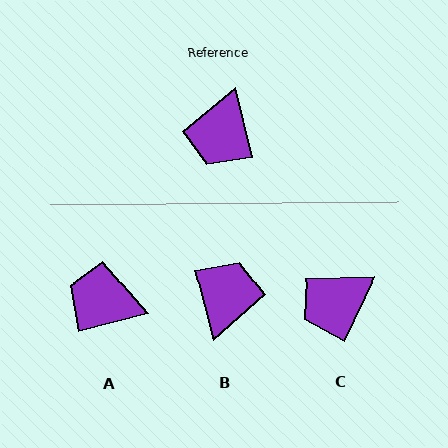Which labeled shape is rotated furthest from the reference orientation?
B, about 178 degrees away.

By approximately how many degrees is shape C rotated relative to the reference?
Approximately 38 degrees clockwise.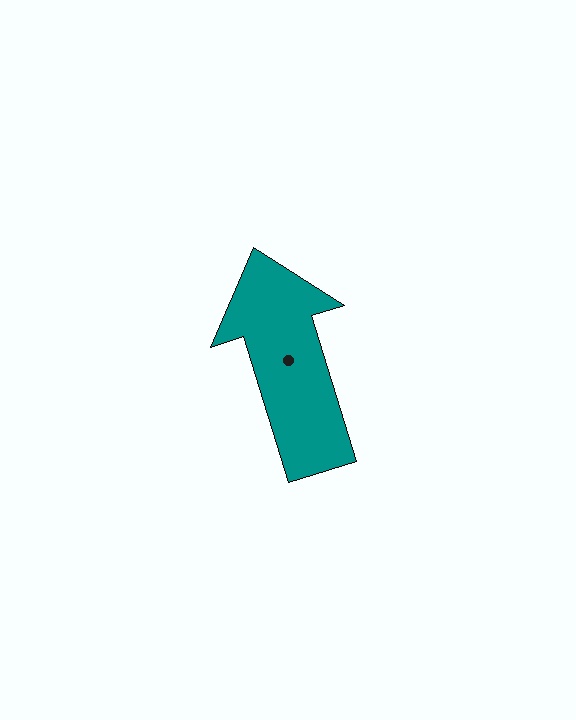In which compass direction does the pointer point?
North.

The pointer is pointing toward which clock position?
Roughly 11 o'clock.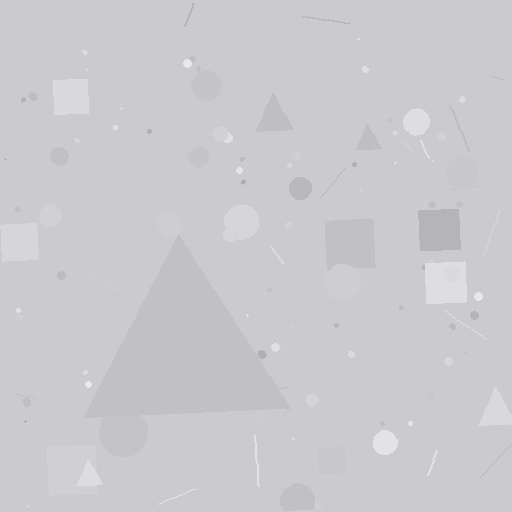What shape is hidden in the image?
A triangle is hidden in the image.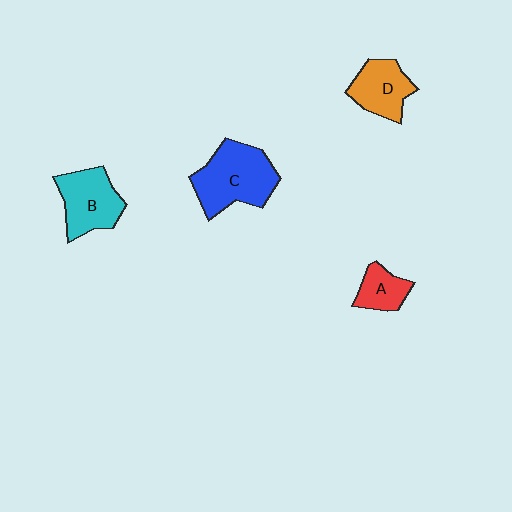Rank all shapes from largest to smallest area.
From largest to smallest: C (blue), B (cyan), D (orange), A (red).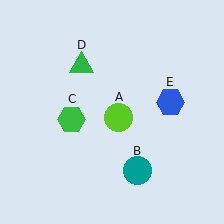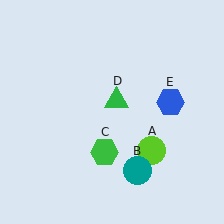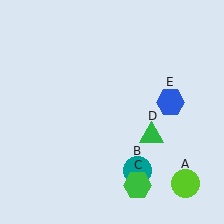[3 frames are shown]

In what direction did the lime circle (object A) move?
The lime circle (object A) moved down and to the right.